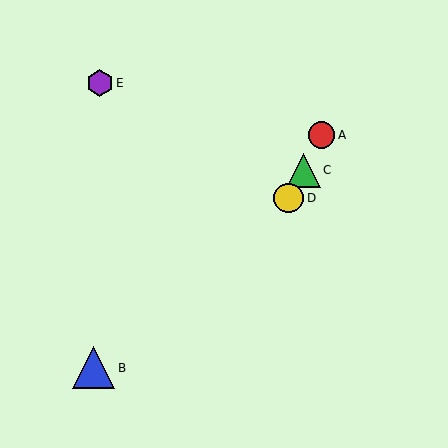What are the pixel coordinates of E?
Object E is at (100, 83).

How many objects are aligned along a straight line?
3 objects (A, C, D) are aligned along a straight line.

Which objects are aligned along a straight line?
Objects A, C, D are aligned along a straight line.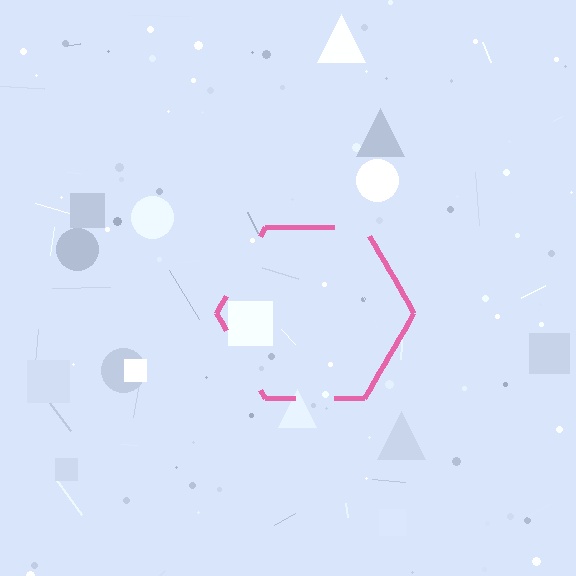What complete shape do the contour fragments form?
The contour fragments form a hexagon.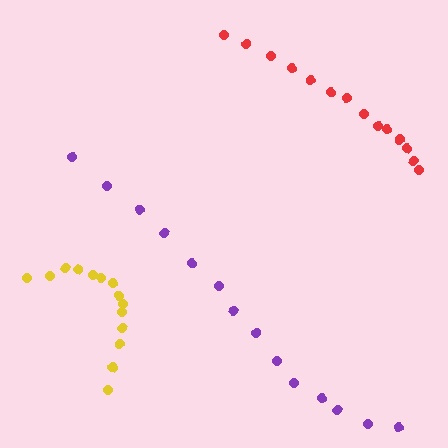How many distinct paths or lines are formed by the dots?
There are 3 distinct paths.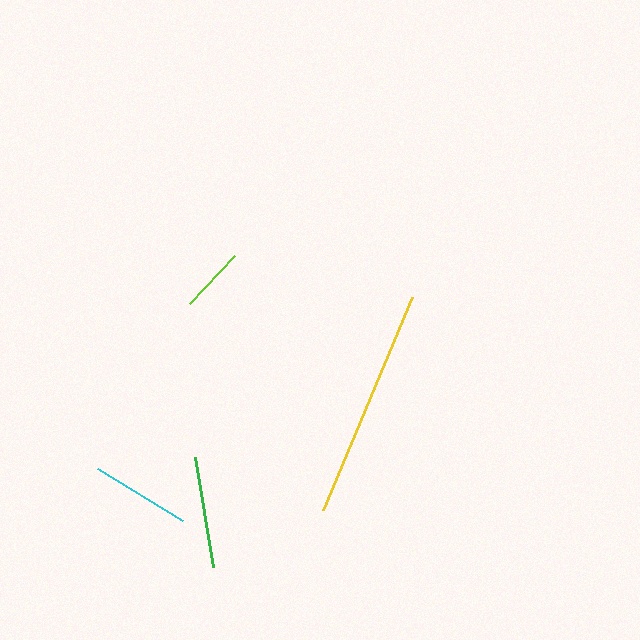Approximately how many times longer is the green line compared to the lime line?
The green line is approximately 1.7 times the length of the lime line.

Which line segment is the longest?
The yellow line is the longest at approximately 231 pixels.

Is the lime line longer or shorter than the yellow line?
The yellow line is longer than the lime line.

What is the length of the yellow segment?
The yellow segment is approximately 231 pixels long.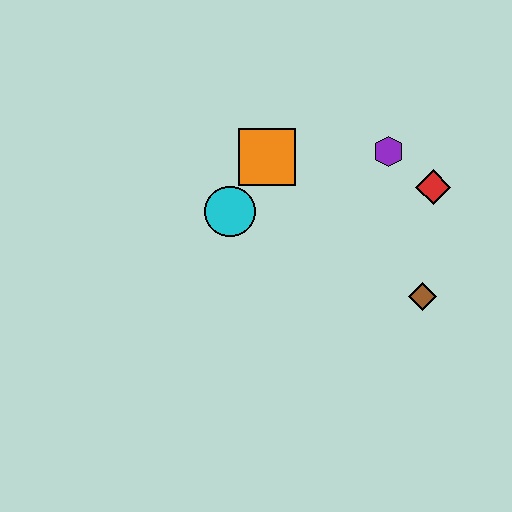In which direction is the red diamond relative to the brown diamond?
The red diamond is above the brown diamond.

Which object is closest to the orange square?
The cyan circle is closest to the orange square.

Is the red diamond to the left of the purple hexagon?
No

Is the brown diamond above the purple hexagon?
No